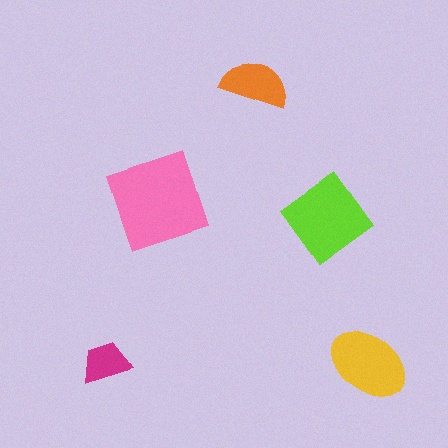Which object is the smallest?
The magenta trapezoid.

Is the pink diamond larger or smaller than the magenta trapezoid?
Larger.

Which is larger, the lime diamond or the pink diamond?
The pink diamond.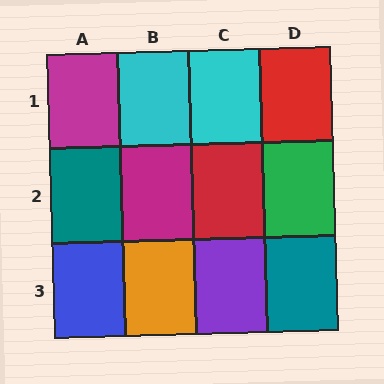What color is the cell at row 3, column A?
Blue.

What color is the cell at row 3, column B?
Orange.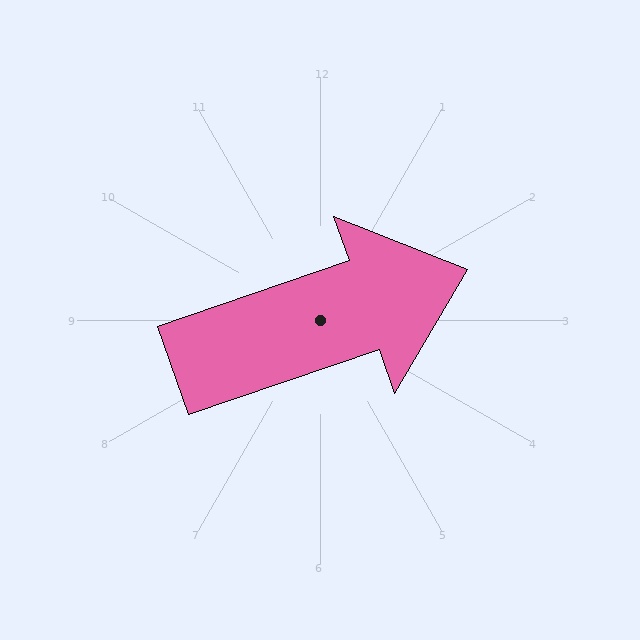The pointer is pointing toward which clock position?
Roughly 2 o'clock.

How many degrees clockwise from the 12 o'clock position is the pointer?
Approximately 71 degrees.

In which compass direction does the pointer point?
East.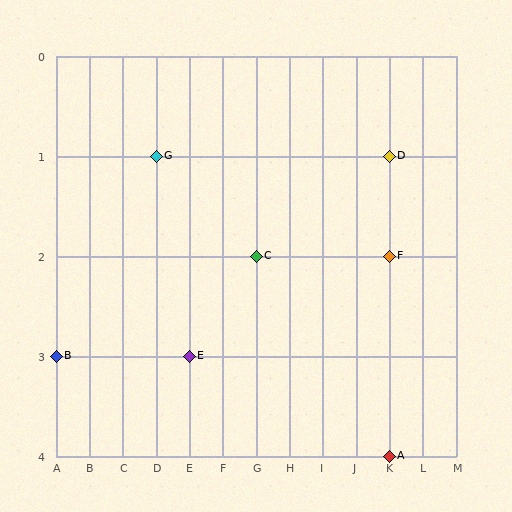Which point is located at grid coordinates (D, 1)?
Point G is at (D, 1).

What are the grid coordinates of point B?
Point B is at grid coordinates (A, 3).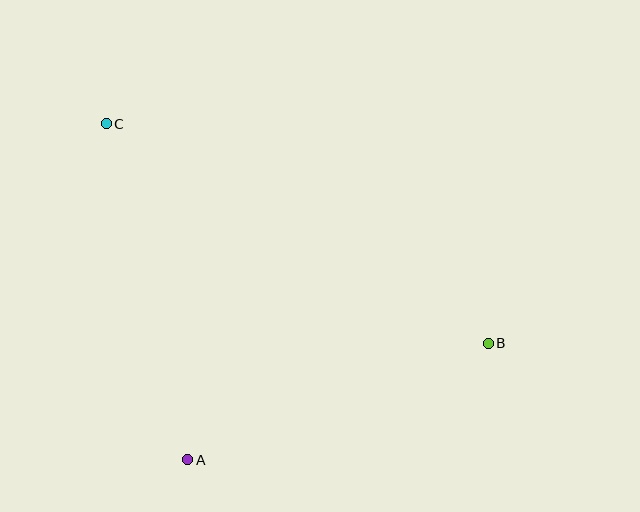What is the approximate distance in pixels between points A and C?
The distance between A and C is approximately 346 pixels.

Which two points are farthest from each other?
Points B and C are farthest from each other.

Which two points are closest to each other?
Points A and B are closest to each other.